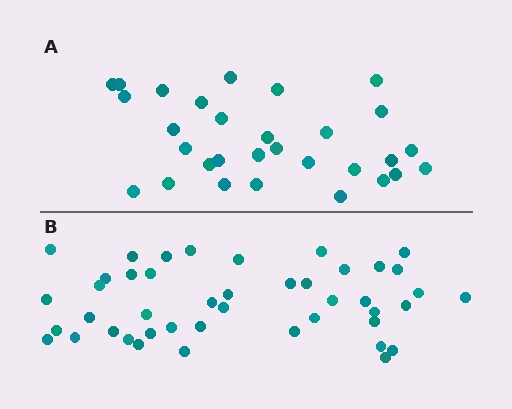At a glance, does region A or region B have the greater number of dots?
Region B (the bottom region) has more dots.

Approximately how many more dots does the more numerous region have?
Region B has approximately 15 more dots than region A.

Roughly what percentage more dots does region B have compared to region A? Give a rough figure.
About 45% more.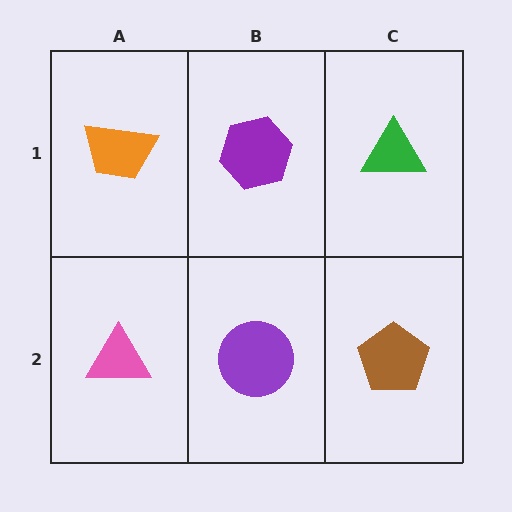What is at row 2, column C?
A brown pentagon.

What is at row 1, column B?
A purple hexagon.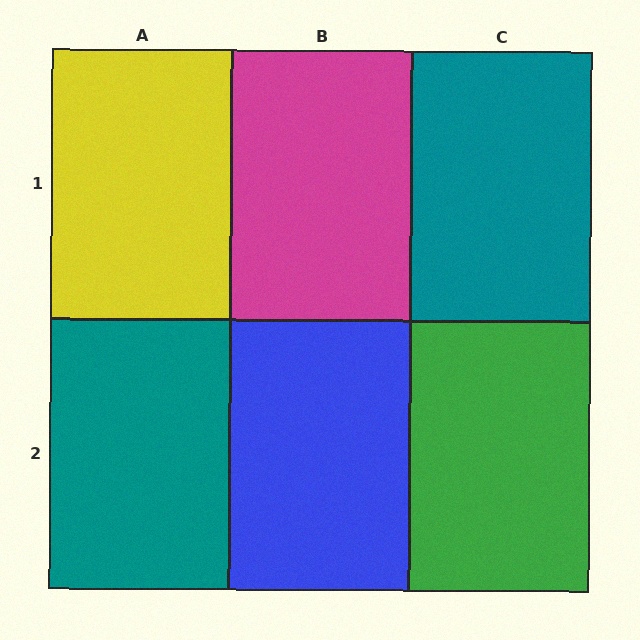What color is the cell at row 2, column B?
Blue.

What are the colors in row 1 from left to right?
Yellow, magenta, teal.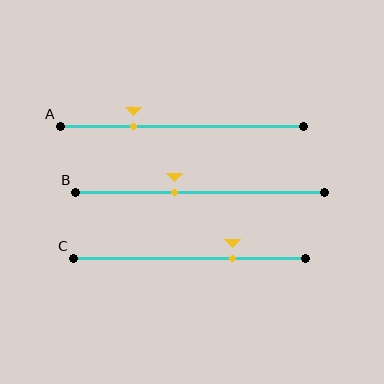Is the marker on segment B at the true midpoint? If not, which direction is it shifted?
No, the marker on segment B is shifted to the left by about 10% of the segment length.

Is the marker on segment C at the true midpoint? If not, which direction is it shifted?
No, the marker on segment C is shifted to the right by about 19% of the segment length.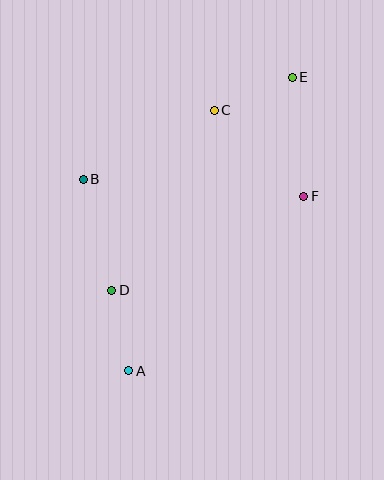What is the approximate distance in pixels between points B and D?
The distance between B and D is approximately 115 pixels.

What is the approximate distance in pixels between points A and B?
The distance between A and B is approximately 197 pixels.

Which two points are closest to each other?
Points A and D are closest to each other.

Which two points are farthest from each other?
Points A and E are farthest from each other.